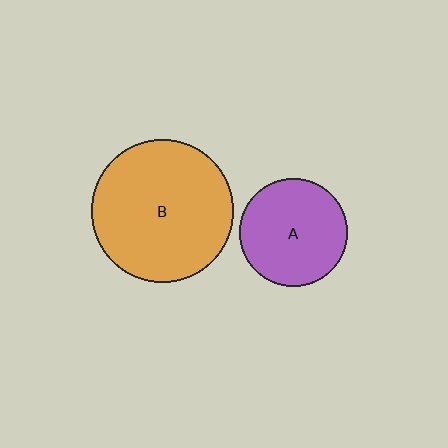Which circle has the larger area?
Circle B (orange).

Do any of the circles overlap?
No, none of the circles overlap.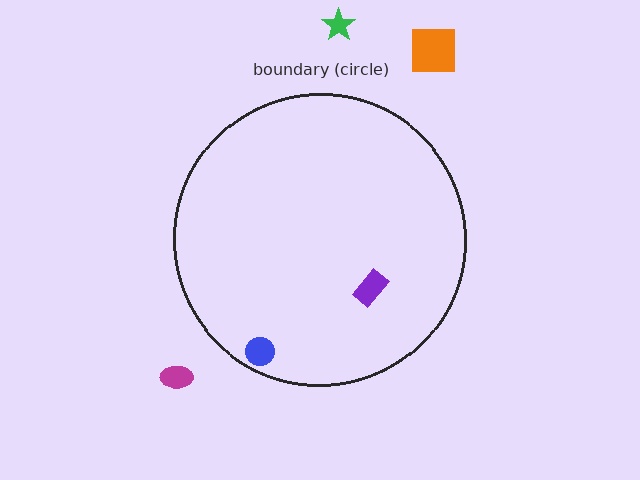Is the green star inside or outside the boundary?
Outside.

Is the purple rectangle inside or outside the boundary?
Inside.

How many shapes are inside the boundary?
2 inside, 3 outside.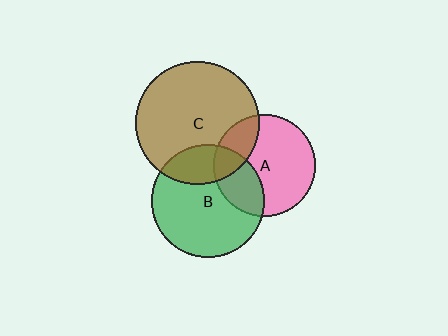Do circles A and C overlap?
Yes.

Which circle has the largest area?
Circle C (brown).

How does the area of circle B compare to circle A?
Approximately 1.2 times.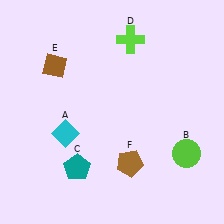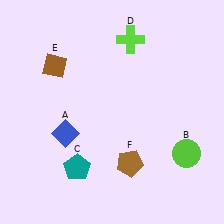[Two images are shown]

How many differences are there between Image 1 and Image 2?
There is 1 difference between the two images.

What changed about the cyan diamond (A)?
In Image 1, A is cyan. In Image 2, it changed to blue.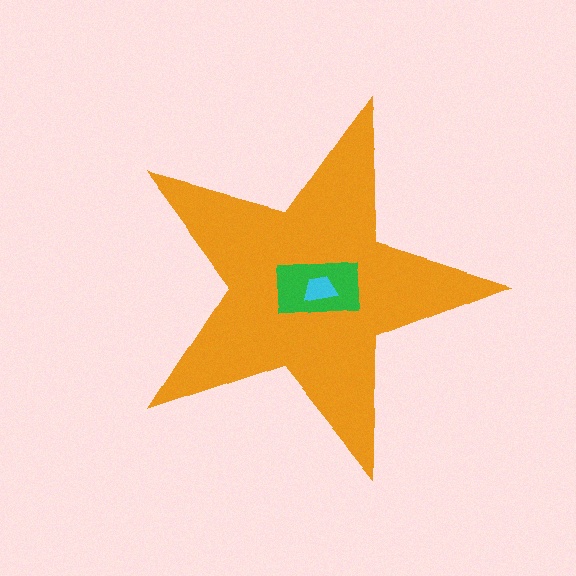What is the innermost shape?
The cyan trapezoid.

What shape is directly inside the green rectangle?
The cyan trapezoid.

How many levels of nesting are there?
3.